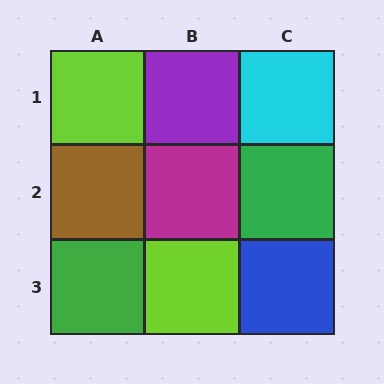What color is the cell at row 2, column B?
Magenta.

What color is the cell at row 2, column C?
Green.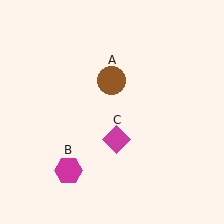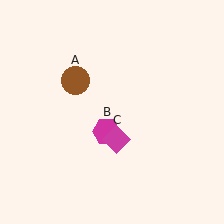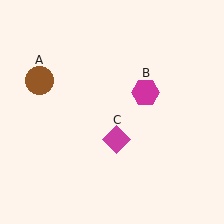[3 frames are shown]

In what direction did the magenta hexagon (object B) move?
The magenta hexagon (object B) moved up and to the right.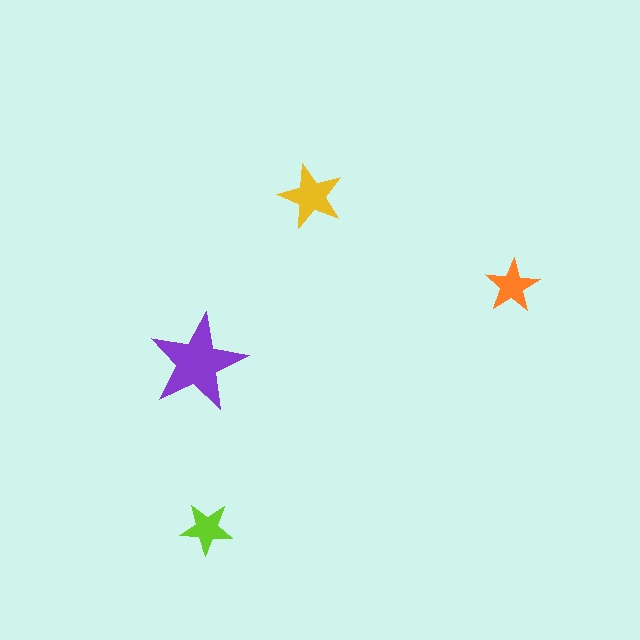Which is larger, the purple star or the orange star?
The purple one.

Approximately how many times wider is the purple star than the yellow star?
About 1.5 times wider.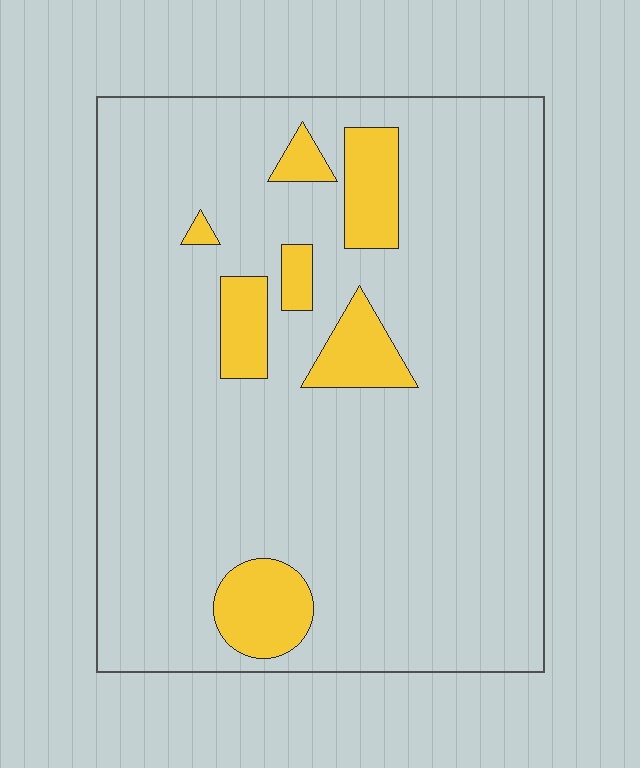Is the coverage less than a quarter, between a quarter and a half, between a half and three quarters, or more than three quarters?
Less than a quarter.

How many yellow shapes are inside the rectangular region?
7.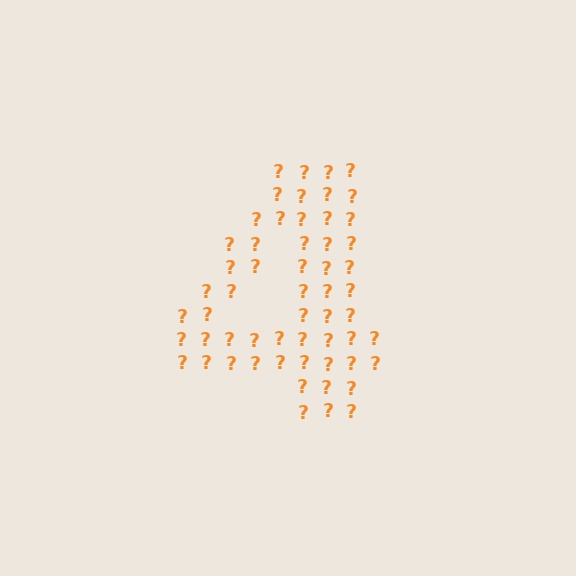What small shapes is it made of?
It is made of small question marks.